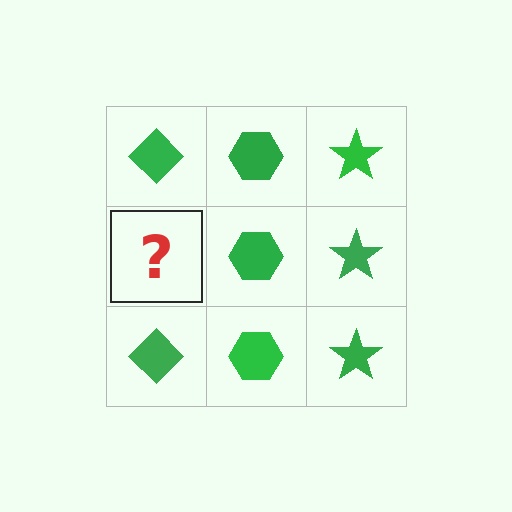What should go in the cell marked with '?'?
The missing cell should contain a green diamond.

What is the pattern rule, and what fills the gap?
The rule is that each column has a consistent shape. The gap should be filled with a green diamond.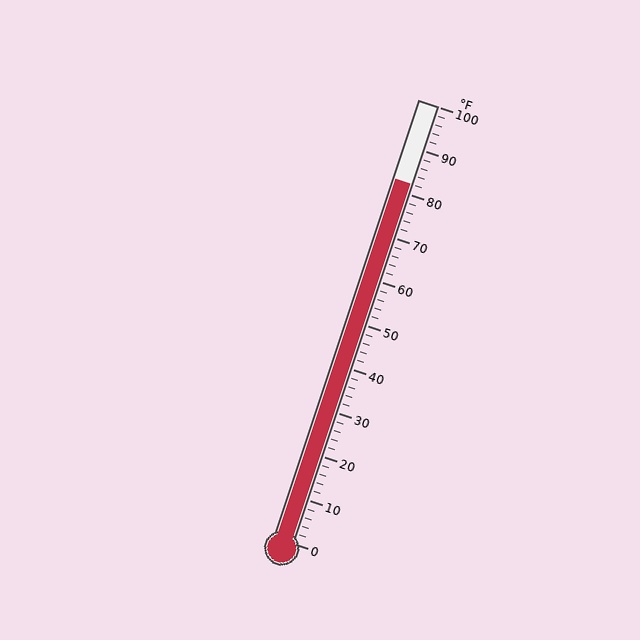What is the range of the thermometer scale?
The thermometer scale ranges from 0°F to 100°F.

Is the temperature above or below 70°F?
The temperature is above 70°F.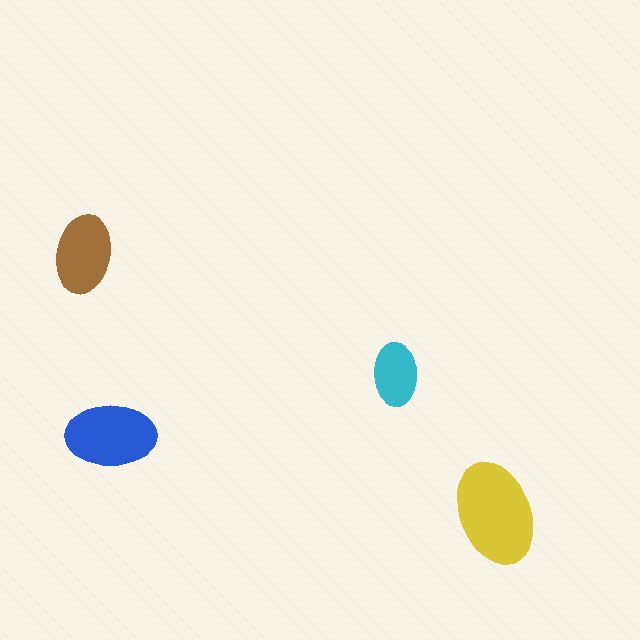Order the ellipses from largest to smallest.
the yellow one, the blue one, the brown one, the cyan one.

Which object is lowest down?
The yellow ellipse is bottommost.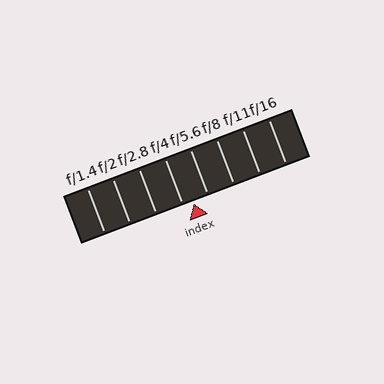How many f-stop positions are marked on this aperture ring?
There are 8 f-stop positions marked.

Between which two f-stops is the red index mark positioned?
The index mark is between f/4 and f/5.6.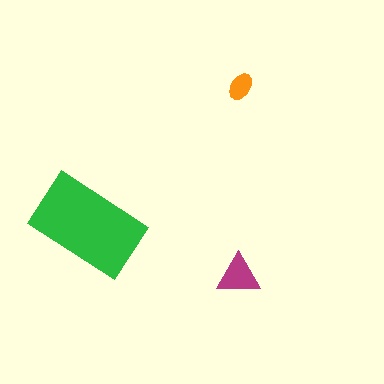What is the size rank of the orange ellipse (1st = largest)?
3rd.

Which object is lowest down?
The magenta triangle is bottommost.